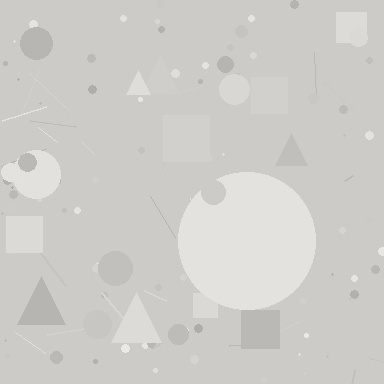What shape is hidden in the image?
A circle is hidden in the image.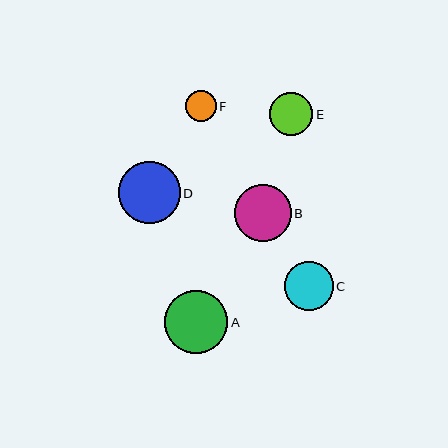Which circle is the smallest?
Circle F is the smallest with a size of approximately 31 pixels.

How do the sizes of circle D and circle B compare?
Circle D and circle B are approximately the same size.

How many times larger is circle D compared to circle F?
Circle D is approximately 2.0 times the size of circle F.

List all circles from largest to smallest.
From largest to smallest: A, D, B, C, E, F.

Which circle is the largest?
Circle A is the largest with a size of approximately 63 pixels.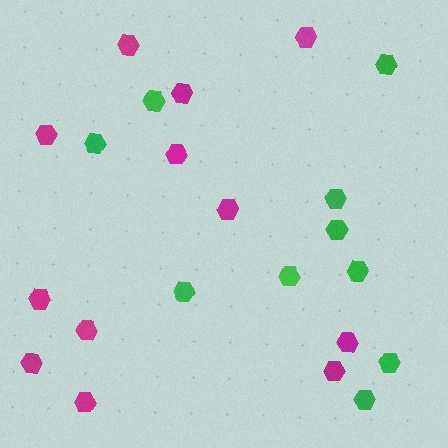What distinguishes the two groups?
There are 2 groups: one group of green hexagons (10) and one group of magenta hexagons (12).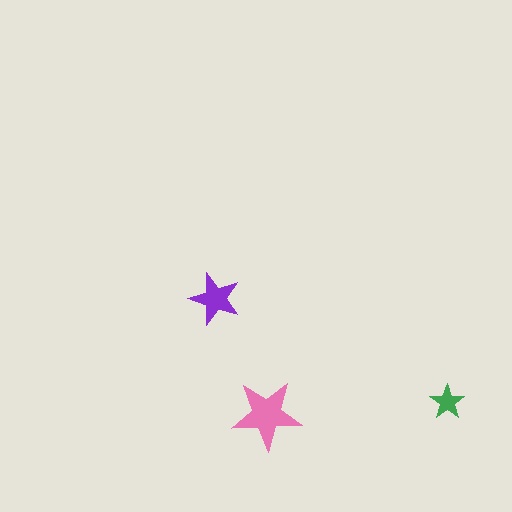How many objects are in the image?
There are 3 objects in the image.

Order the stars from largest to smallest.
the pink one, the purple one, the green one.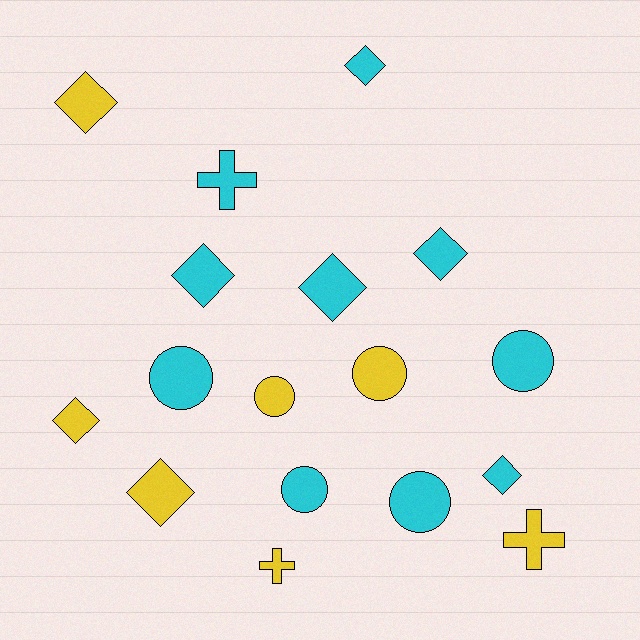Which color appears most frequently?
Cyan, with 10 objects.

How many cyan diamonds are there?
There are 5 cyan diamonds.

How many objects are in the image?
There are 17 objects.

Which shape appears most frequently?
Diamond, with 8 objects.